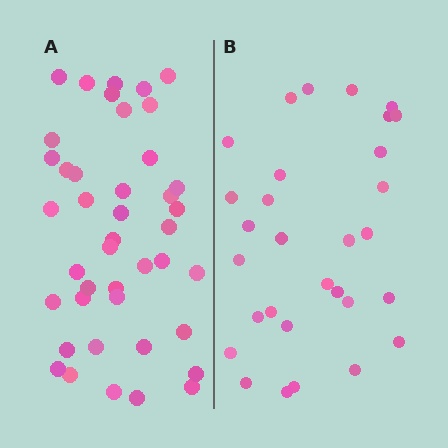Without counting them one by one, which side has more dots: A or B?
Region A (the left region) has more dots.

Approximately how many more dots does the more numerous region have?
Region A has roughly 12 or so more dots than region B.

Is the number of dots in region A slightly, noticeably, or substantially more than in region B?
Region A has noticeably more, but not dramatically so. The ratio is roughly 1.4 to 1.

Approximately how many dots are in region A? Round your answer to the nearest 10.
About 40 dots. (The exact count is 42, which rounds to 40.)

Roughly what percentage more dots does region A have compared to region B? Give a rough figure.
About 40% more.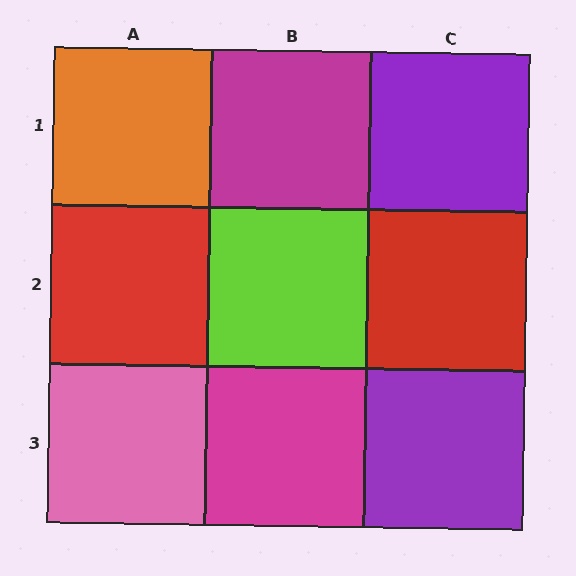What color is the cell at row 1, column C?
Purple.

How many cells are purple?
2 cells are purple.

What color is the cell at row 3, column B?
Magenta.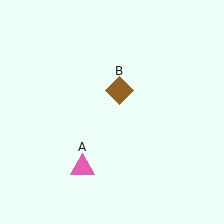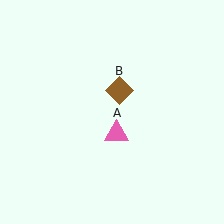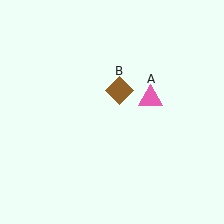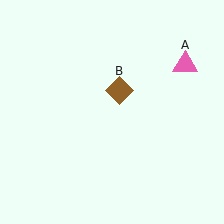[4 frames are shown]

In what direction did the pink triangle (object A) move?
The pink triangle (object A) moved up and to the right.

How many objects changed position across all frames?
1 object changed position: pink triangle (object A).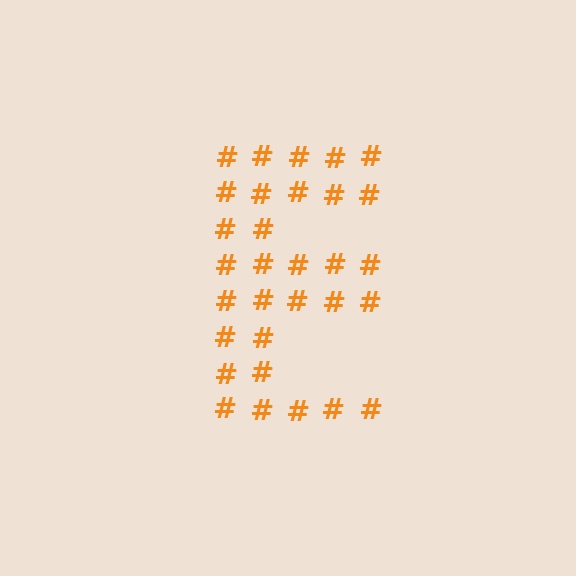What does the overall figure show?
The overall figure shows the letter E.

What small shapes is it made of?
It is made of small hash symbols.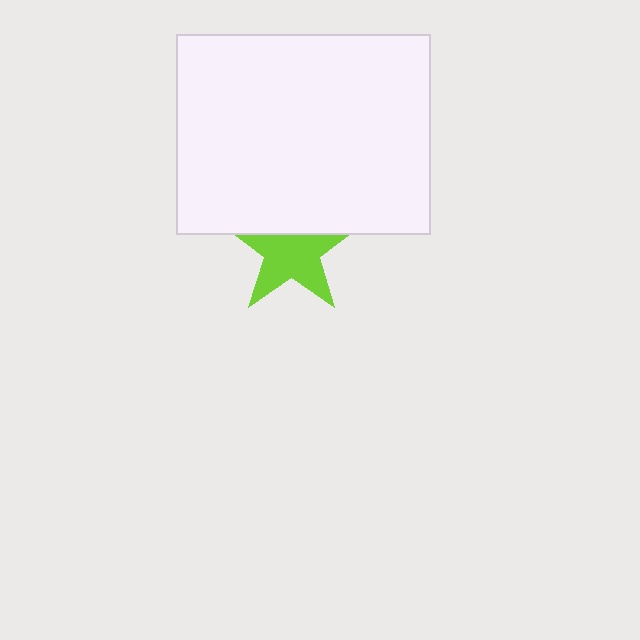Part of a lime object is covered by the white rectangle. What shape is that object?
It is a star.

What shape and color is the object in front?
The object in front is a white rectangle.